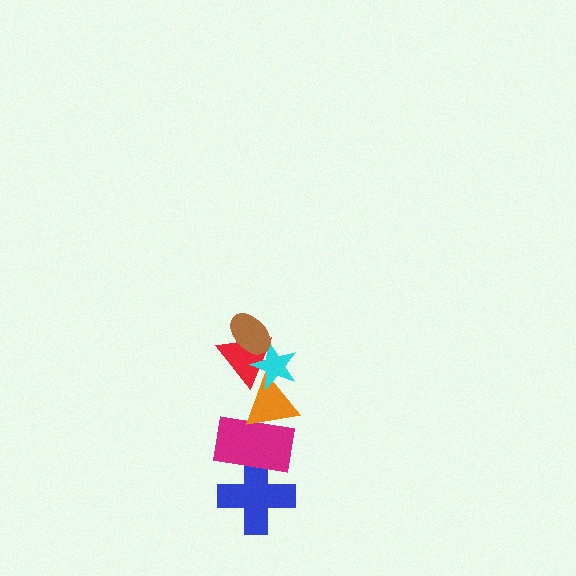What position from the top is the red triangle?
The red triangle is 3rd from the top.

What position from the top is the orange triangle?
The orange triangle is 4th from the top.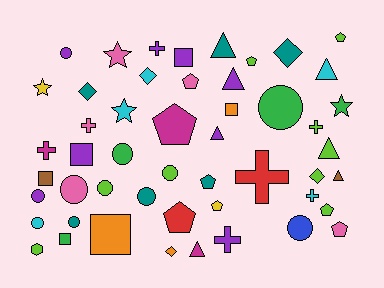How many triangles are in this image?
There are 7 triangles.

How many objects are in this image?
There are 50 objects.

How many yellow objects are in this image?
There are 2 yellow objects.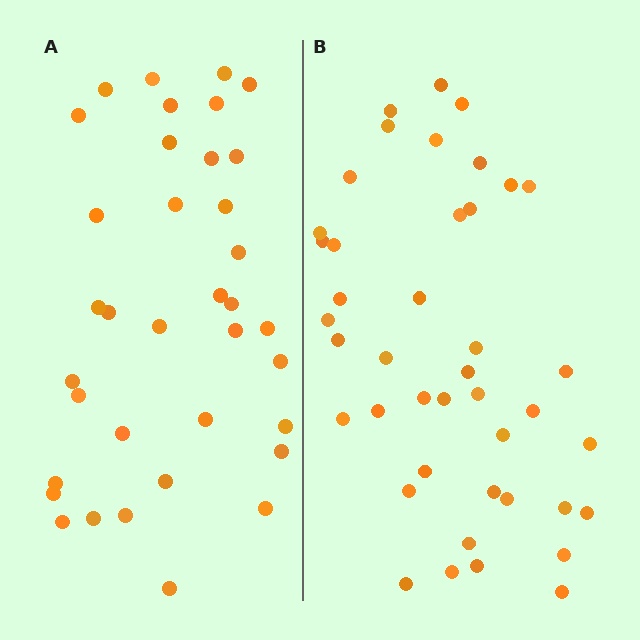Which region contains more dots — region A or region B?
Region B (the right region) has more dots.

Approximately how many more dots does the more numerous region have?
Region B has about 6 more dots than region A.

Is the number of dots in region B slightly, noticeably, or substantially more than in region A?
Region B has only slightly more — the two regions are fairly close. The ratio is roughly 1.2 to 1.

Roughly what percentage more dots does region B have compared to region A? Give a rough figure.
About 15% more.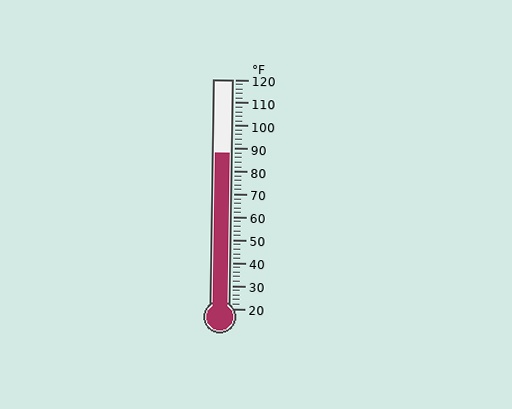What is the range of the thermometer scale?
The thermometer scale ranges from 20°F to 120°F.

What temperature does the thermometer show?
The thermometer shows approximately 88°F.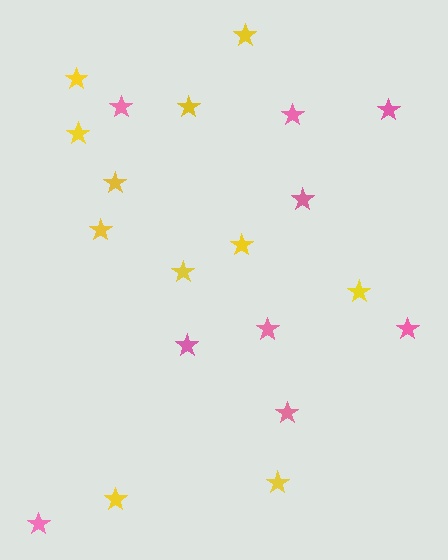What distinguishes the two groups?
There are 2 groups: one group of pink stars (9) and one group of yellow stars (11).